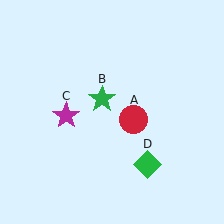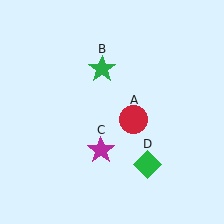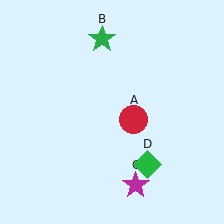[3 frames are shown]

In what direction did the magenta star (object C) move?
The magenta star (object C) moved down and to the right.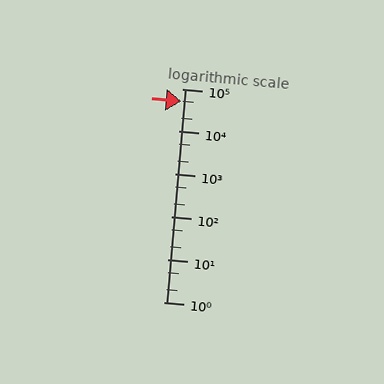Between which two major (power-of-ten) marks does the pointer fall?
The pointer is between 10000 and 100000.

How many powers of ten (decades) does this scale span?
The scale spans 5 decades, from 1 to 100000.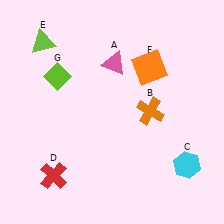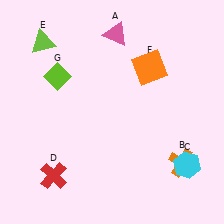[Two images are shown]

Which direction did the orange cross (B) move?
The orange cross (B) moved down.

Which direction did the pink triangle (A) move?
The pink triangle (A) moved up.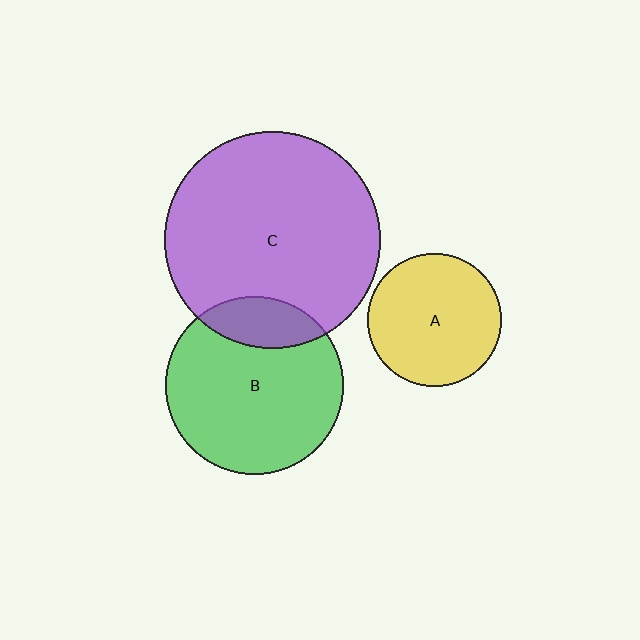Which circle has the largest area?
Circle C (purple).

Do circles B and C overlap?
Yes.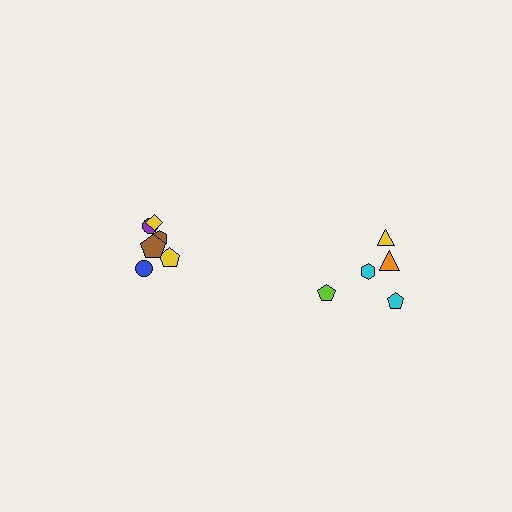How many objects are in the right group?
There are 5 objects.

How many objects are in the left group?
There are 7 objects.